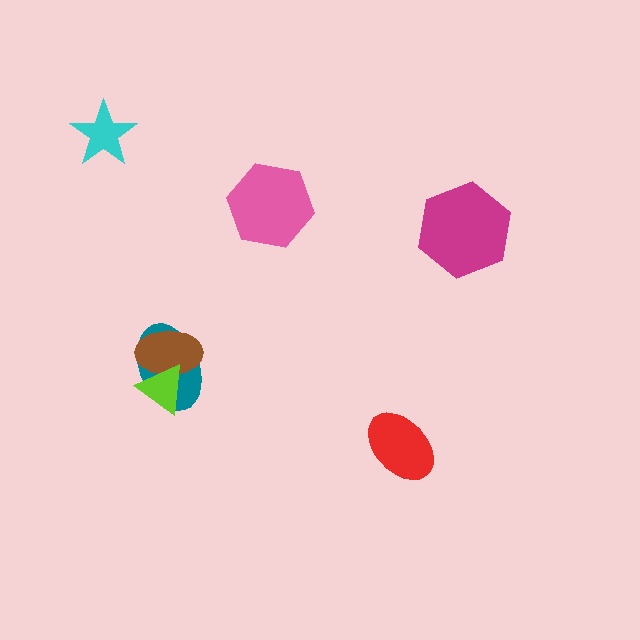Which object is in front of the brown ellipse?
The lime triangle is in front of the brown ellipse.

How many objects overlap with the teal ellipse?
2 objects overlap with the teal ellipse.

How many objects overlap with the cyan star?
0 objects overlap with the cyan star.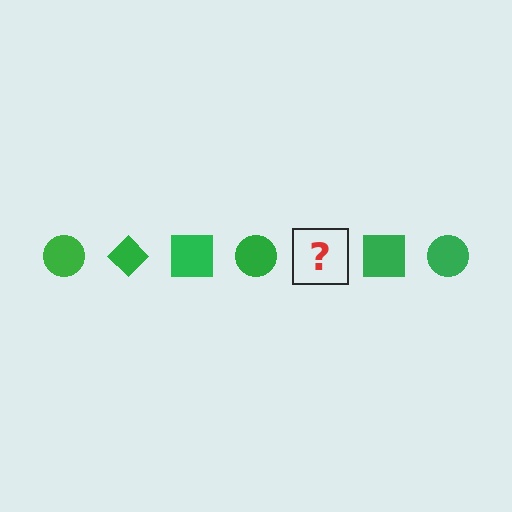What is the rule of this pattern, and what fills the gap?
The rule is that the pattern cycles through circle, diamond, square shapes in green. The gap should be filled with a green diamond.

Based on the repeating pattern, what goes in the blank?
The blank should be a green diamond.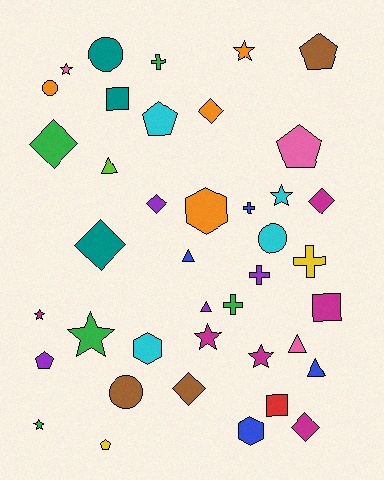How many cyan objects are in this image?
There are 4 cyan objects.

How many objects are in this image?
There are 40 objects.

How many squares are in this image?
There are 3 squares.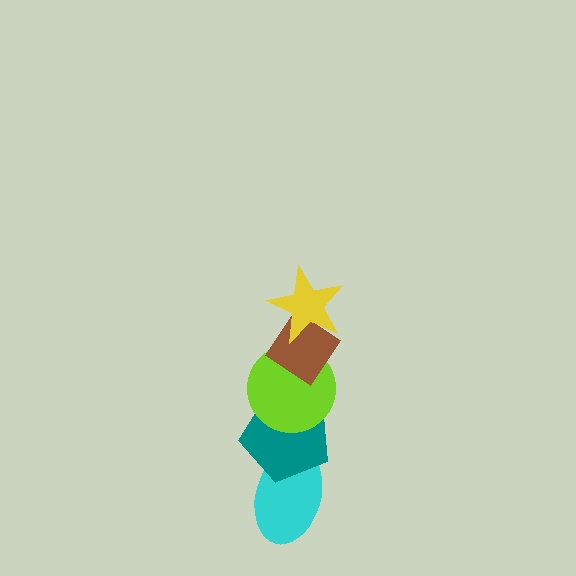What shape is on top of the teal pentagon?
The lime circle is on top of the teal pentagon.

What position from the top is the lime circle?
The lime circle is 3rd from the top.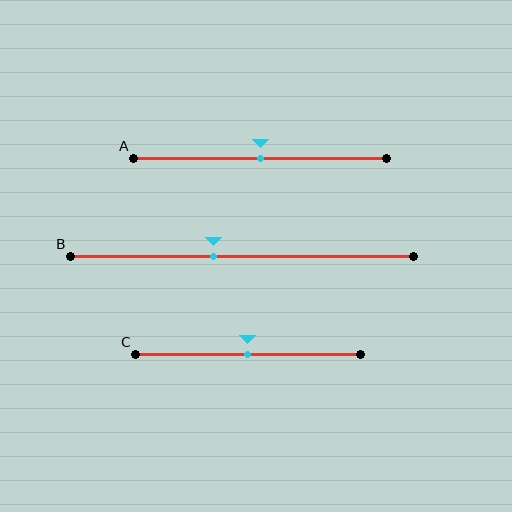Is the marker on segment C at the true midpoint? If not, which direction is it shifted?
Yes, the marker on segment C is at the true midpoint.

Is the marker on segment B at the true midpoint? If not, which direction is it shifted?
No, the marker on segment B is shifted to the left by about 8% of the segment length.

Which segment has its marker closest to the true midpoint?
Segment A has its marker closest to the true midpoint.